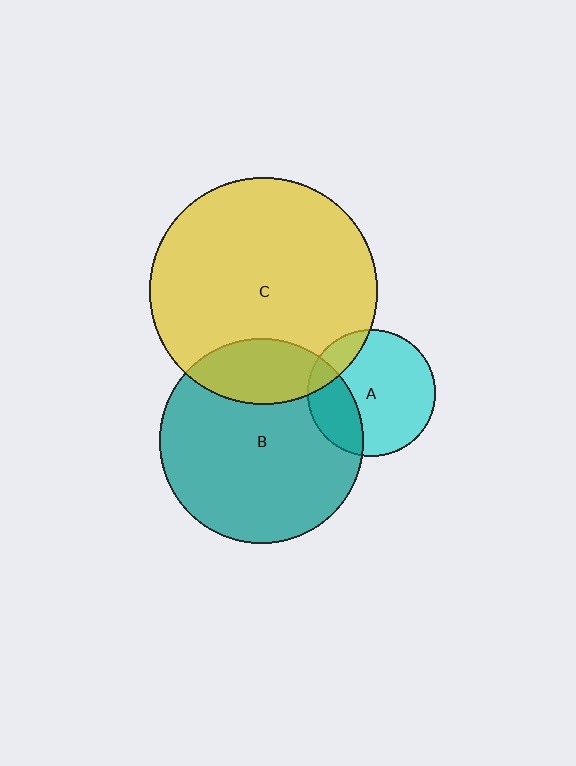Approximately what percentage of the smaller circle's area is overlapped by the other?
Approximately 25%.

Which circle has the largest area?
Circle C (yellow).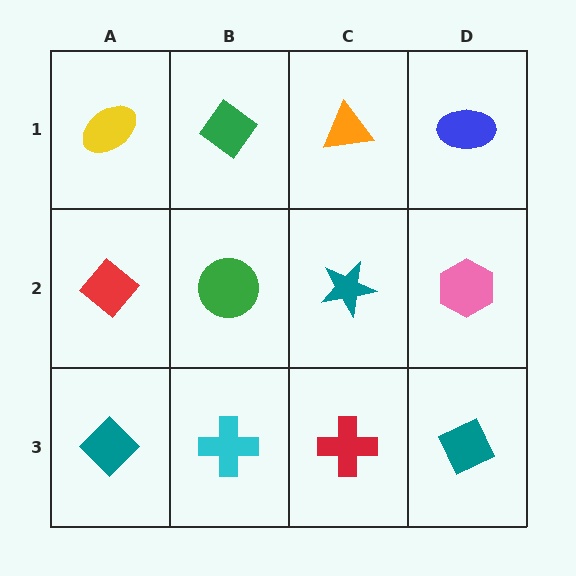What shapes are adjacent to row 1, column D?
A pink hexagon (row 2, column D), an orange triangle (row 1, column C).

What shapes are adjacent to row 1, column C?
A teal star (row 2, column C), a green diamond (row 1, column B), a blue ellipse (row 1, column D).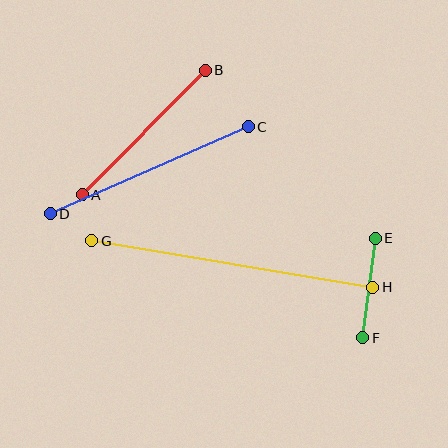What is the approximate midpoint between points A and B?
The midpoint is at approximately (144, 133) pixels.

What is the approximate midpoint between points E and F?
The midpoint is at approximately (369, 288) pixels.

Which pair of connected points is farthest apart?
Points G and H are farthest apart.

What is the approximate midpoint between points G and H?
The midpoint is at approximately (232, 264) pixels.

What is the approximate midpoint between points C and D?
The midpoint is at approximately (149, 170) pixels.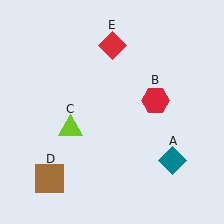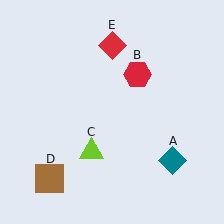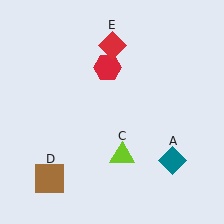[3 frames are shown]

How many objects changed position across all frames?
2 objects changed position: red hexagon (object B), lime triangle (object C).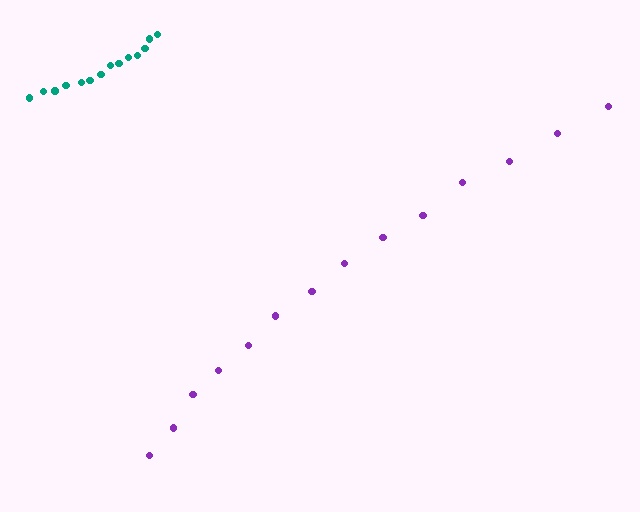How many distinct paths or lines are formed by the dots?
There are 2 distinct paths.